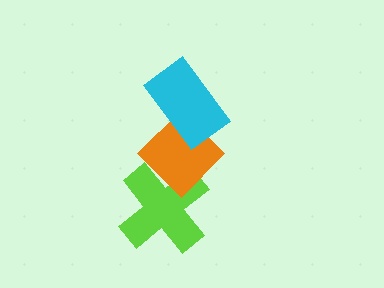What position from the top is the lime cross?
The lime cross is 3rd from the top.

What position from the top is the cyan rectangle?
The cyan rectangle is 1st from the top.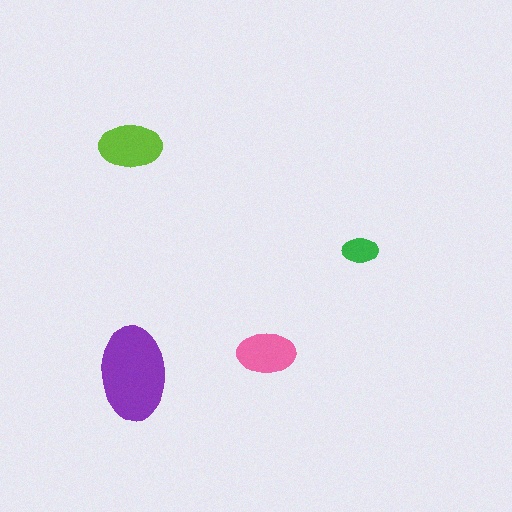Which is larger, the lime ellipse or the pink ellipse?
The lime one.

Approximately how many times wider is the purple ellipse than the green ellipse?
About 2.5 times wider.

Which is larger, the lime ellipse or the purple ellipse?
The purple one.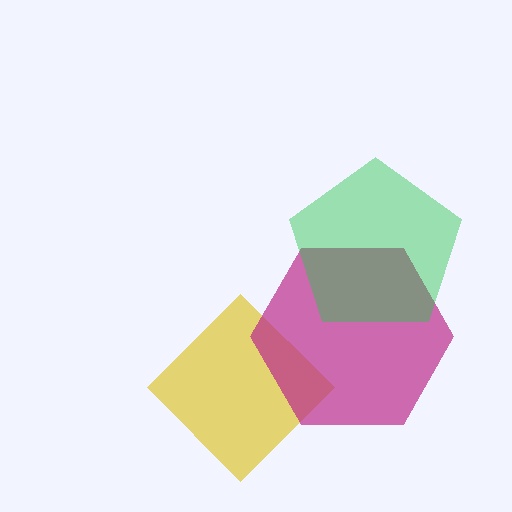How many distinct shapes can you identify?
There are 3 distinct shapes: a yellow diamond, a magenta hexagon, a green pentagon.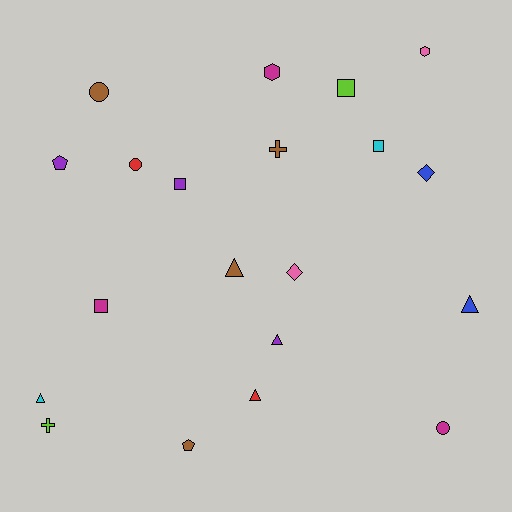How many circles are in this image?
There are 3 circles.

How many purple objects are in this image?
There are 3 purple objects.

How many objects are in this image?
There are 20 objects.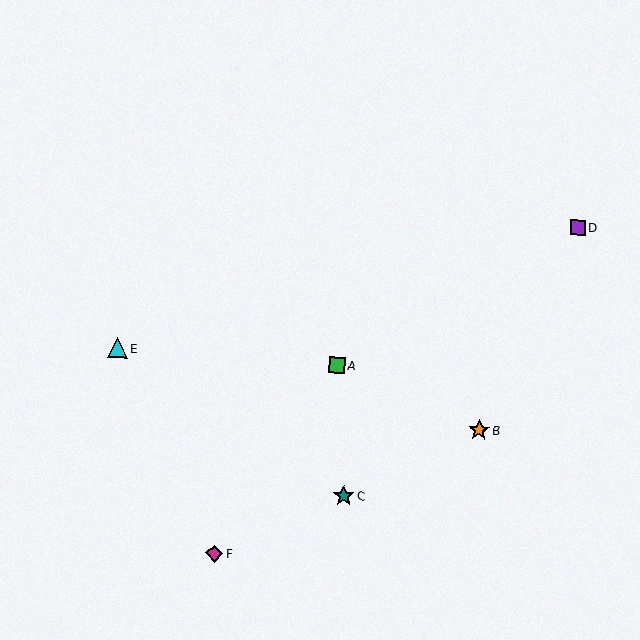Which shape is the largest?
The teal star (labeled C) is the largest.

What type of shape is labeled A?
Shape A is a green square.